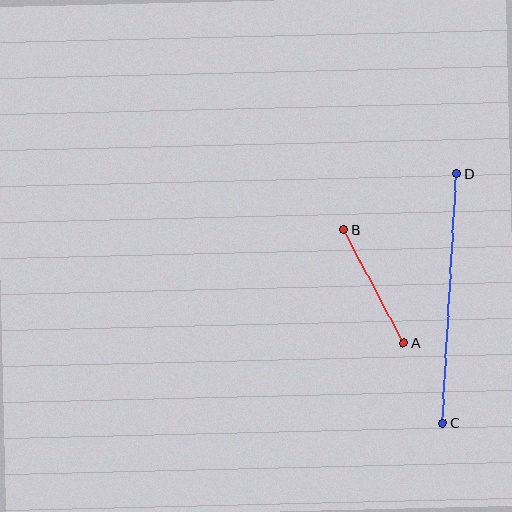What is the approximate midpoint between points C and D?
The midpoint is at approximately (450, 298) pixels.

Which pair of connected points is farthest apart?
Points C and D are farthest apart.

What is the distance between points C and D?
The distance is approximately 250 pixels.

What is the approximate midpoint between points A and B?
The midpoint is at approximately (374, 286) pixels.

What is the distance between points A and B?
The distance is approximately 129 pixels.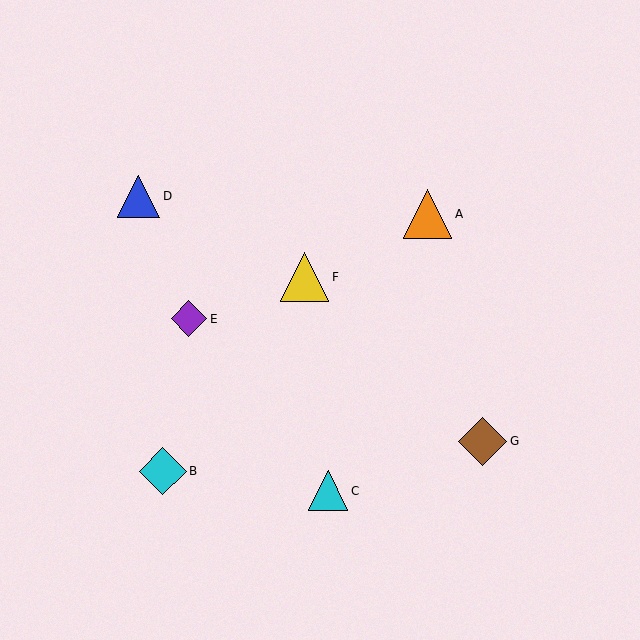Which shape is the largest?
The yellow triangle (labeled F) is the largest.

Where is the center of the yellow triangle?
The center of the yellow triangle is at (304, 277).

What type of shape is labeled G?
Shape G is a brown diamond.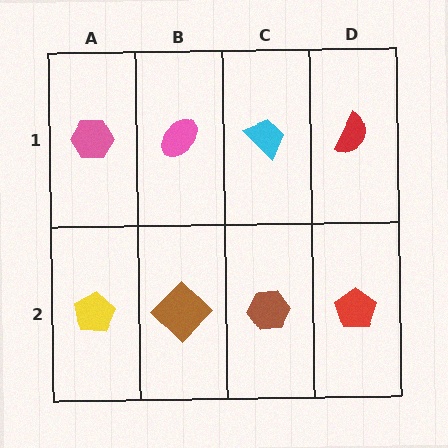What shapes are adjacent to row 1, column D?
A red pentagon (row 2, column D), a cyan trapezoid (row 1, column C).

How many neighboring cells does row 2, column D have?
2.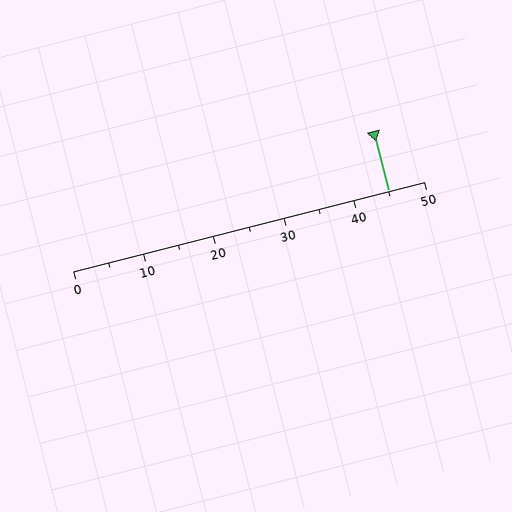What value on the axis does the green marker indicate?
The marker indicates approximately 45.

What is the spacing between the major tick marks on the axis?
The major ticks are spaced 10 apart.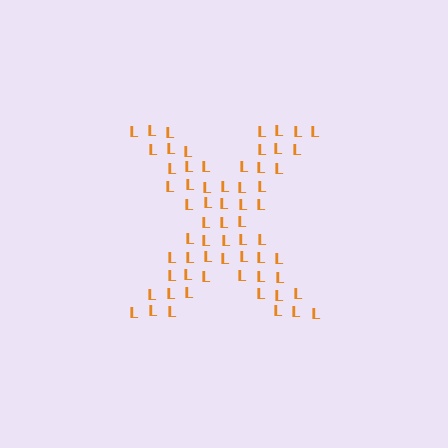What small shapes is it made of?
It is made of small letter L's.